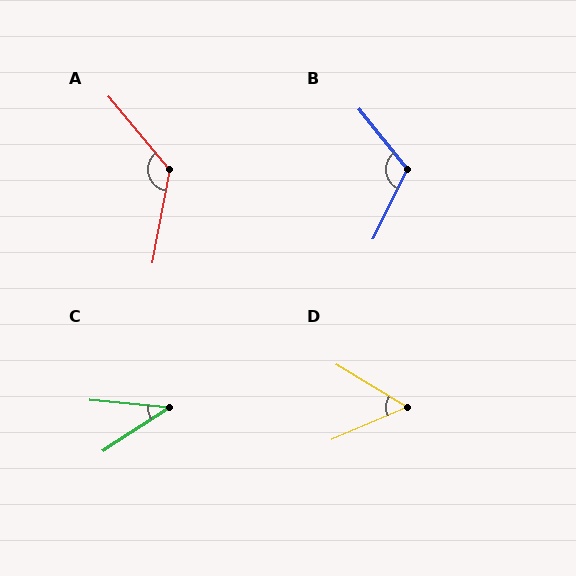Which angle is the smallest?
C, at approximately 39 degrees.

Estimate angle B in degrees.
Approximately 114 degrees.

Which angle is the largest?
A, at approximately 130 degrees.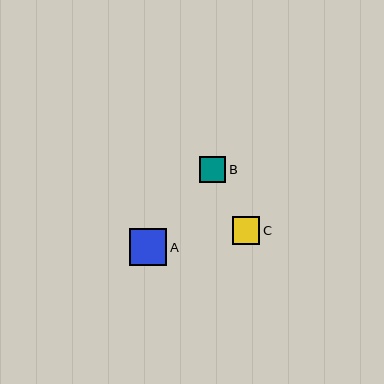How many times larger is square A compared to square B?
Square A is approximately 1.4 times the size of square B.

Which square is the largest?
Square A is the largest with a size of approximately 37 pixels.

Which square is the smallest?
Square B is the smallest with a size of approximately 26 pixels.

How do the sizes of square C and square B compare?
Square C and square B are approximately the same size.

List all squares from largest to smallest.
From largest to smallest: A, C, B.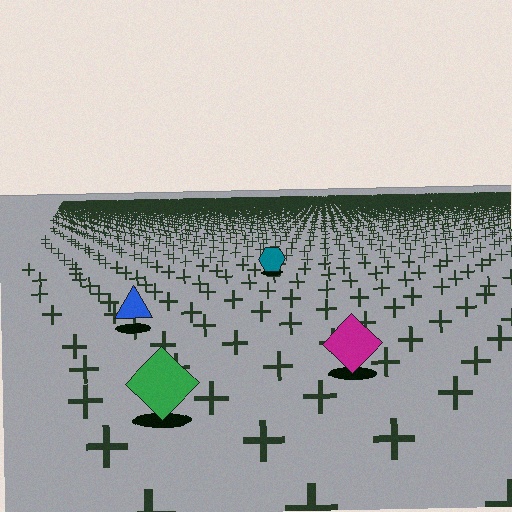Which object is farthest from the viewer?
The teal hexagon is farthest from the viewer. It appears smaller and the ground texture around it is denser.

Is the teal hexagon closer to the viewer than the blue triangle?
No. The blue triangle is closer — you can tell from the texture gradient: the ground texture is coarser near it.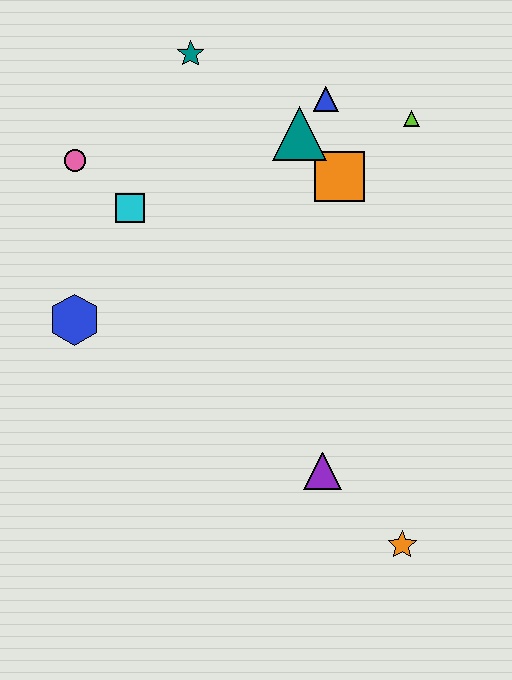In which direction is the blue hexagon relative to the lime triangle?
The blue hexagon is to the left of the lime triangle.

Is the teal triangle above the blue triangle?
No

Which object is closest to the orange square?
The teal triangle is closest to the orange square.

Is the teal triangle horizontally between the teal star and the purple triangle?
Yes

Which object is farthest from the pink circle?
The orange star is farthest from the pink circle.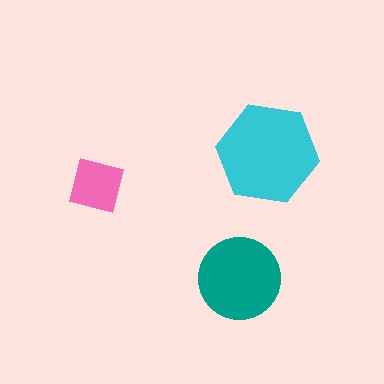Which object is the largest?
The cyan hexagon.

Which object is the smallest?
The pink square.